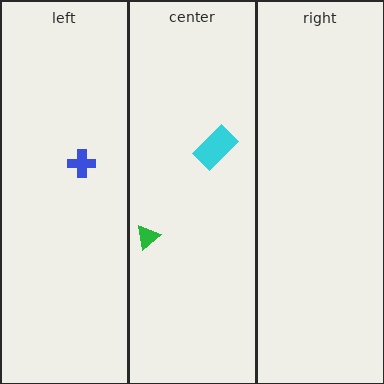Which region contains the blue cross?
The left region.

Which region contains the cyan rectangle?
The center region.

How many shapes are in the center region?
2.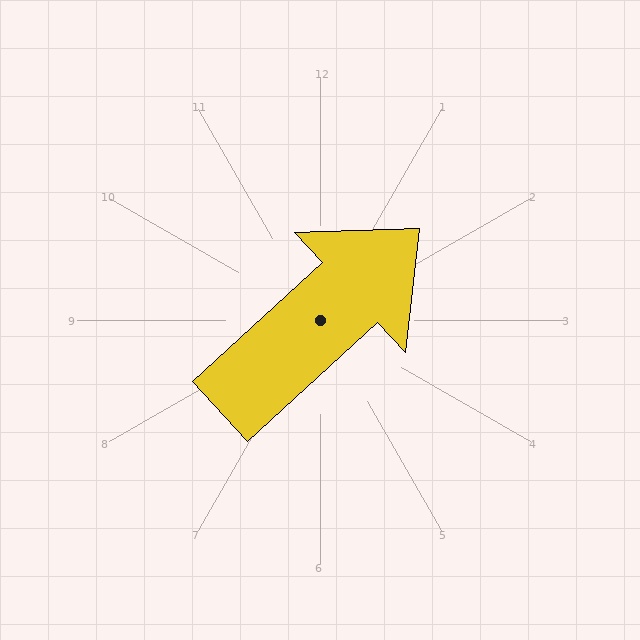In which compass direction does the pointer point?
Northeast.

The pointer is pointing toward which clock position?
Roughly 2 o'clock.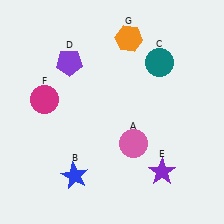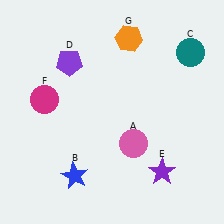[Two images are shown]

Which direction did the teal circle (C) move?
The teal circle (C) moved right.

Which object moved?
The teal circle (C) moved right.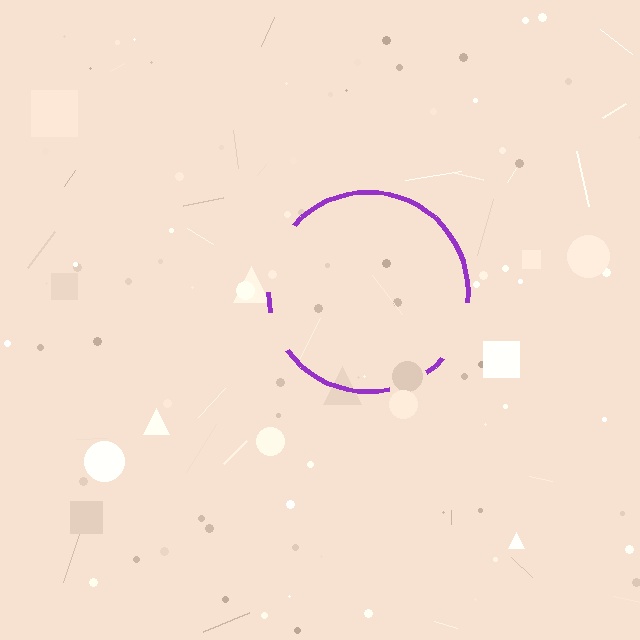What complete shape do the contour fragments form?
The contour fragments form a circle.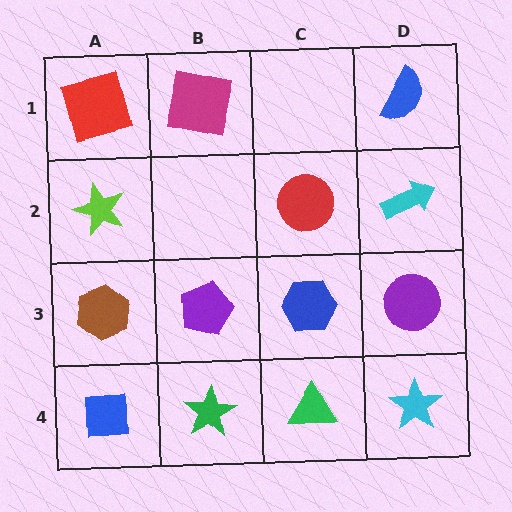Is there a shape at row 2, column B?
No, that cell is empty.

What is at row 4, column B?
A green star.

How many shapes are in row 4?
4 shapes.